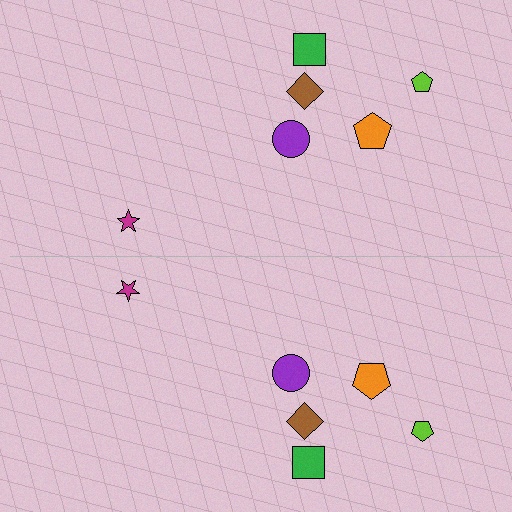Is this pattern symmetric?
Yes, this pattern has bilateral (reflection) symmetry.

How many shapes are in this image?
There are 12 shapes in this image.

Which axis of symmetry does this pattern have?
The pattern has a horizontal axis of symmetry running through the center of the image.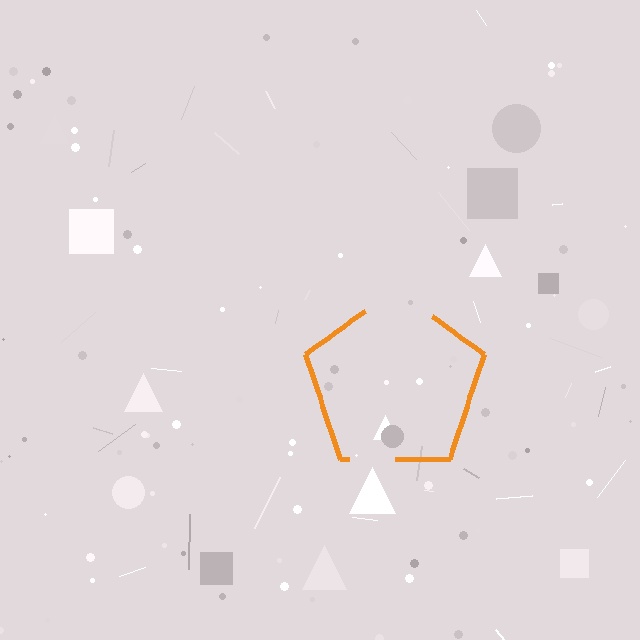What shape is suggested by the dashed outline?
The dashed outline suggests a pentagon.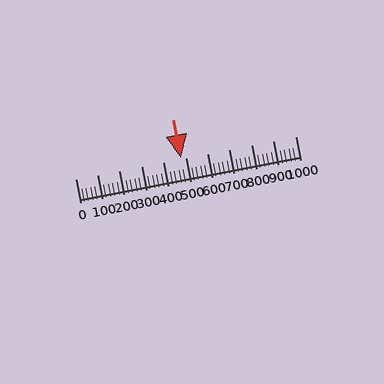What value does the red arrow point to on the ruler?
The red arrow points to approximately 480.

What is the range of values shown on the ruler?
The ruler shows values from 0 to 1000.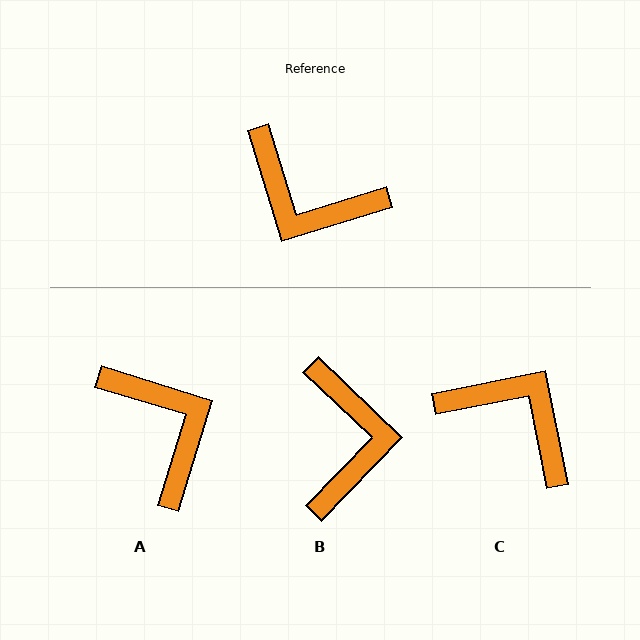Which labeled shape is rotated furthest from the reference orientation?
C, about 174 degrees away.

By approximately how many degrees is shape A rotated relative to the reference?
Approximately 146 degrees counter-clockwise.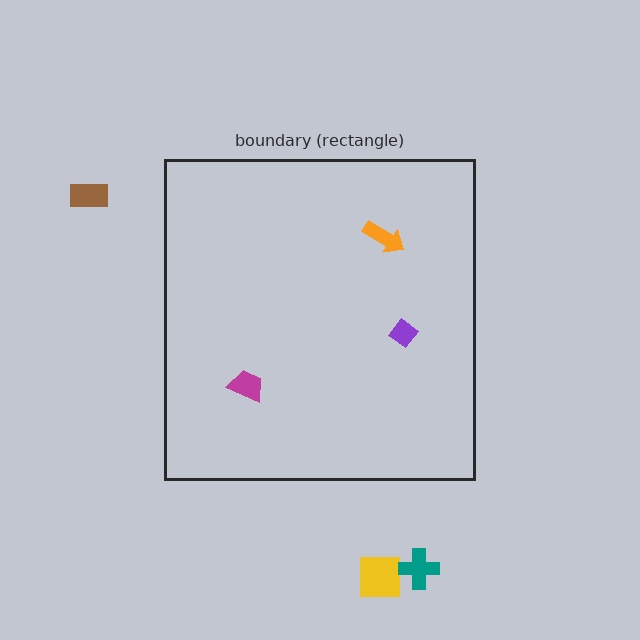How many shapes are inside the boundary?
3 inside, 3 outside.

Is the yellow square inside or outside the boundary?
Outside.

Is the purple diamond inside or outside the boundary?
Inside.